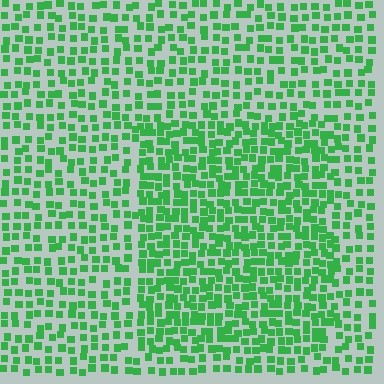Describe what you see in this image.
The image contains small green elements arranged at two different densities. A rectangle-shaped region is visible where the elements are more densely packed than the surrounding area.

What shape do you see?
I see a rectangle.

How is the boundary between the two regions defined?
The boundary is defined by a change in element density (approximately 1.6x ratio). All elements are the same color, size, and shape.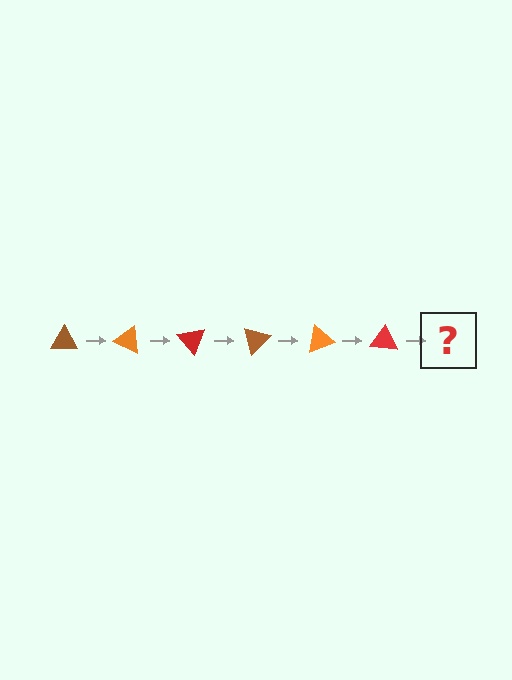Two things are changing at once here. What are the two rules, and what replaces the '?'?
The two rules are that it rotates 25 degrees each step and the color cycles through brown, orange, and red. The '?' should be a brown triangle, rotated 150 degrees from the start.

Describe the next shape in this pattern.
It should be a brown triangle, rotated 150 degrees from the start.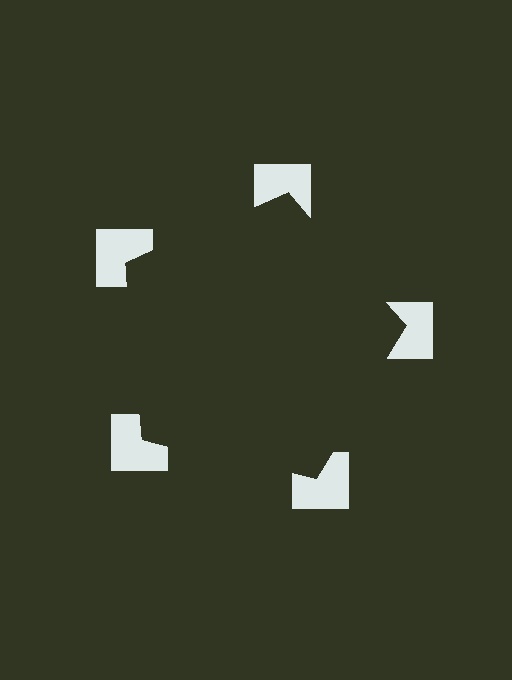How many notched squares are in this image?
There are 5 — one at each vertex of the illusory pentagon.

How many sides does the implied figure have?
5 sides.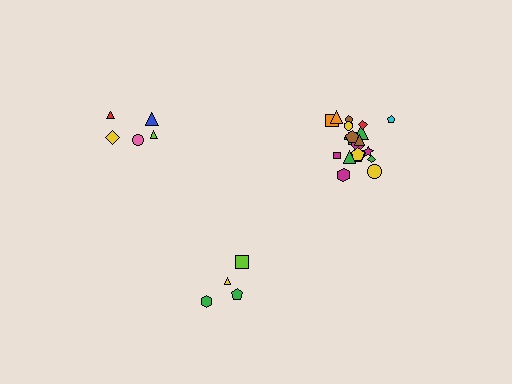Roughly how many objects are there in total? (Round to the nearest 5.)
Roughly 30 objects in total.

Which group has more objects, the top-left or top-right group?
The top-right group.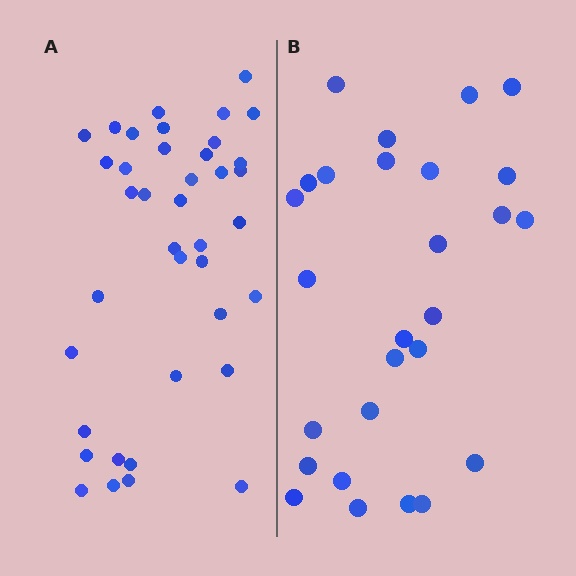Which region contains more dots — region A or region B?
Region A (the left region) has more dots.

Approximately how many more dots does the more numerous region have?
Region A has roughly 12 or so more dots than region B.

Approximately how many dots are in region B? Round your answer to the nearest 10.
About 30 dots. (The exact count is 27, which rounds to 30.)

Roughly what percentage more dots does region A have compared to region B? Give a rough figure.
About 45% more.